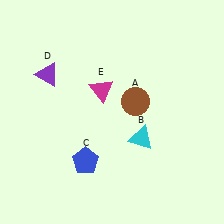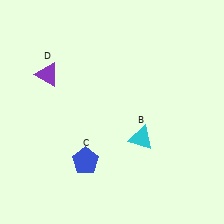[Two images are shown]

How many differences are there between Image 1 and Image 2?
There are 2 differences between the two images.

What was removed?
The magenta triangle (E), the brown circle (A) were removed in Image 2.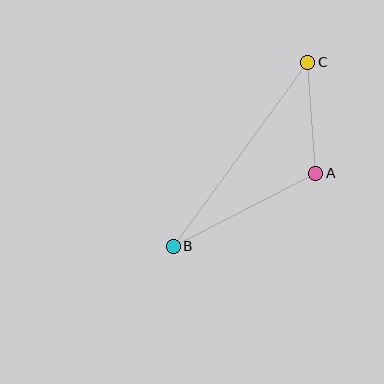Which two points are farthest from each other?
Points B and C are farthest from each other.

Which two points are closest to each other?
Points A and C are closest to each other.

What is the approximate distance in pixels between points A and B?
The distance between A and B is approximately 160 pixels.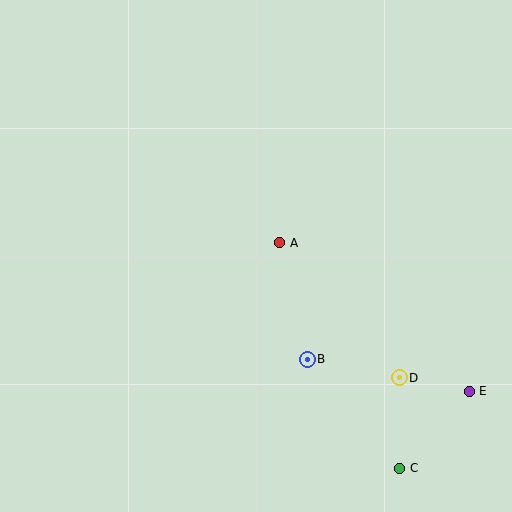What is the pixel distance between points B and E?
The distance between B and E is 165 pixels.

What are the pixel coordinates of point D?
Point D is at (399, 378).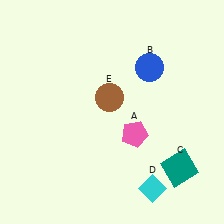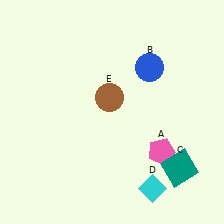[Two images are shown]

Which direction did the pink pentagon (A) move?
The pink pentagon (A) moved right.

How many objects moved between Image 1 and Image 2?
1 object moved between the two images.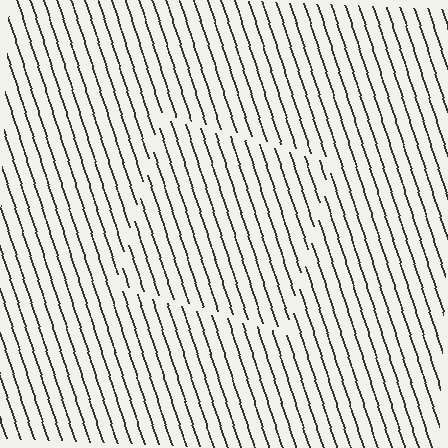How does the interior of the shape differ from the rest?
The interior of the shape contains the same grating, shifted by half a period — the contour is defined by the phase discontinuity where line-ends from the inner and outer gratings abut.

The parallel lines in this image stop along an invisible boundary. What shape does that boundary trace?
An illusory square. The interior of the shape contains the same grating, shifted by half a period — the contour is defined by the phase discontinuity where line-ends from the inner and outer gratings abut.